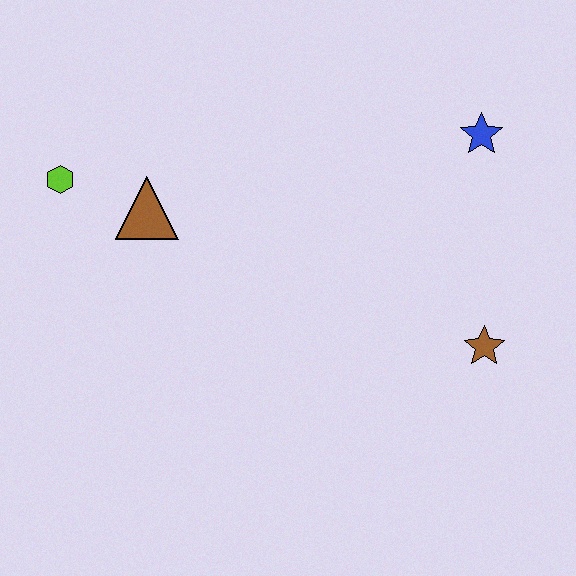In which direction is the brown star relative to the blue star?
The brown star is below the blue star.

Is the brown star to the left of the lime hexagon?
No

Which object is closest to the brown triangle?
The lime hexagon is closest to the brown triangle.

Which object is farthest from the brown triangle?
The brown star is farthest from the brown triangle.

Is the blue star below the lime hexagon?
No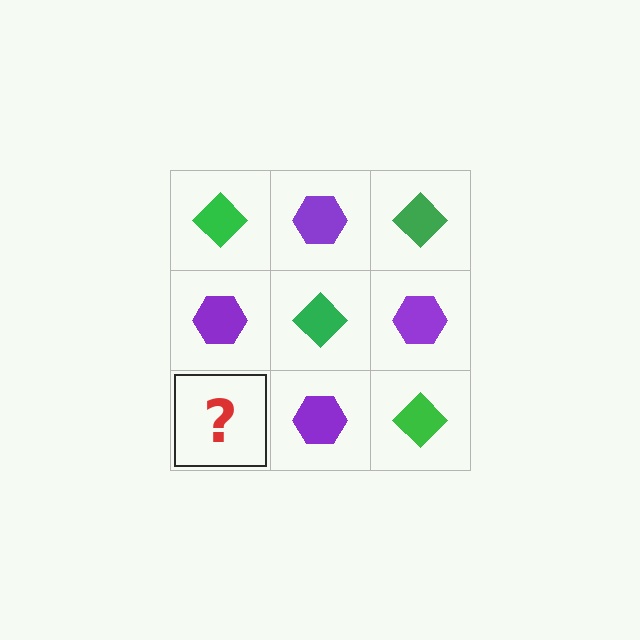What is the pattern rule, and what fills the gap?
The rule is that it alternates green diamond and purple hexagon in a checkerboard pattern. The gap should be filled with a green diamond.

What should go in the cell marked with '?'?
The missing cell should contain a green diamond.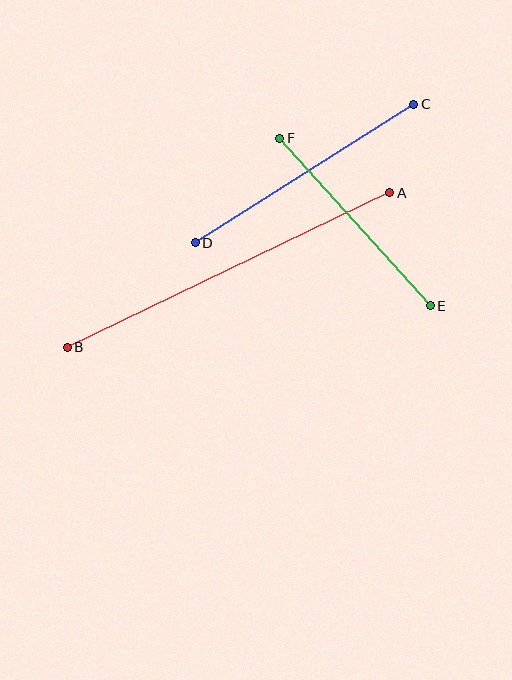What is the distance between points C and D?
The distance is approximately 259 pixels.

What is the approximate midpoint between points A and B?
The midpoint is at approximately (228, 270) pixels.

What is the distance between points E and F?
The distance is approximately 225 pixels.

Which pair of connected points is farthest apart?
Points A and B are farthest apart.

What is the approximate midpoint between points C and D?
The midpoint is at approximately (304, 173) pixels.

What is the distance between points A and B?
The distance is approximately 358 pixels.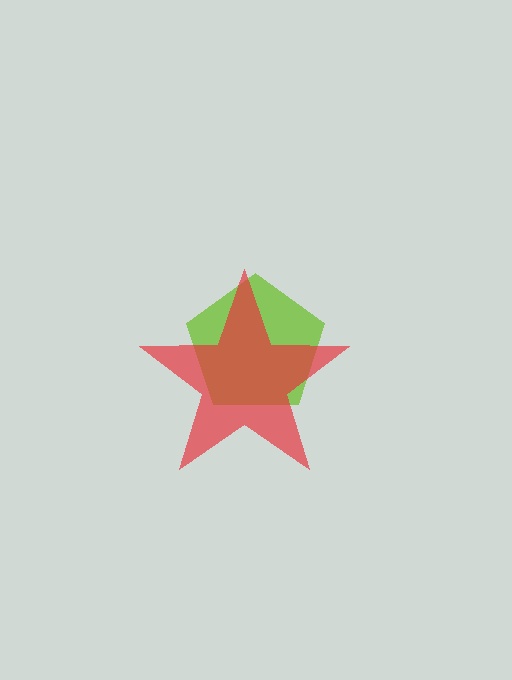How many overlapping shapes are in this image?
There are 2 overlapping shapes in the image.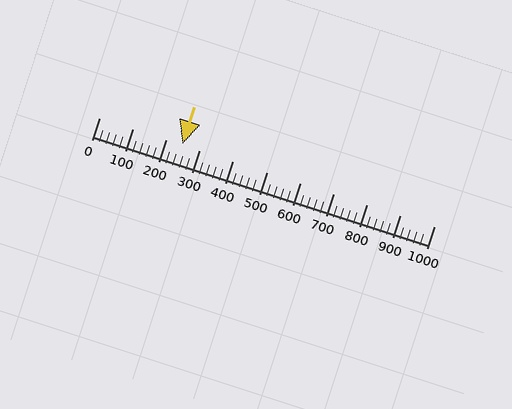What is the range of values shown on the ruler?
The ruler shows values from 0 to 1000.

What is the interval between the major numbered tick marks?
The major tick marks are spaced 100 units apart.